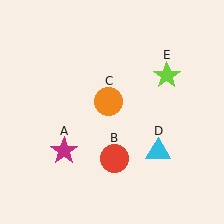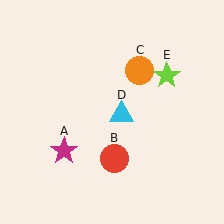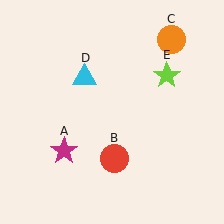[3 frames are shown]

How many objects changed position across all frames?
2 objects changed position: orange circle (object C), cyan triangle (object D).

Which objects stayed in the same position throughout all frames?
Magenta star (object A) and red circle (object B) and lime star (object E) remained stationary.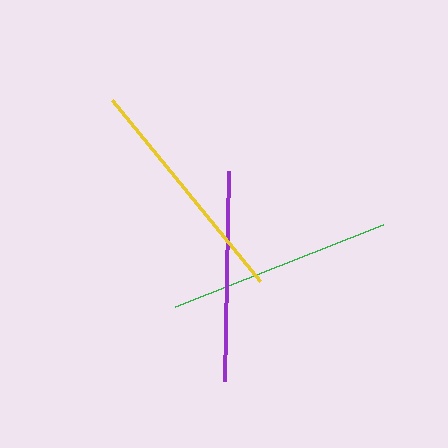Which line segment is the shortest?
The purple line is the shortest at approximately 209 pixels.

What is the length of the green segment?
The green segment is approximately 224 pixels long.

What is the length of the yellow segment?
The yellow segment is approximately 234 pixels long.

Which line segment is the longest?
The yellow line is the longest at approximately 234 pixels.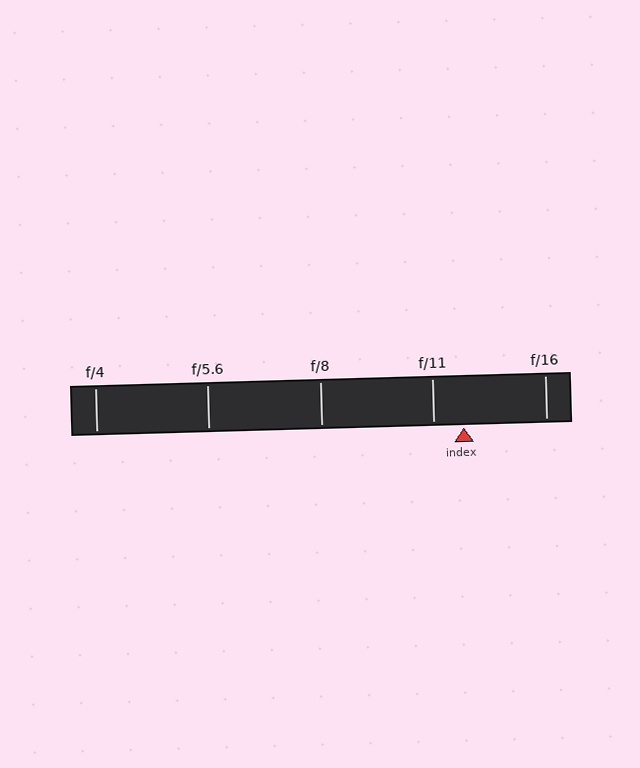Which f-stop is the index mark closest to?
The index mark is closest to f/11.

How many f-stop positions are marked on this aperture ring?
There are 5 f-stop positions marked.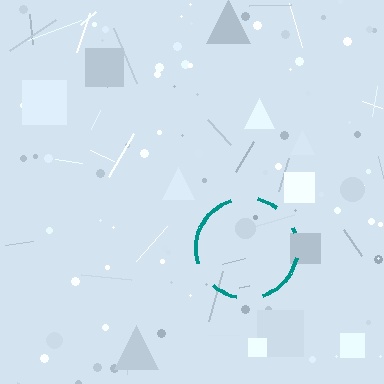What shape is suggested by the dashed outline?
The dashed outline suggests a circle.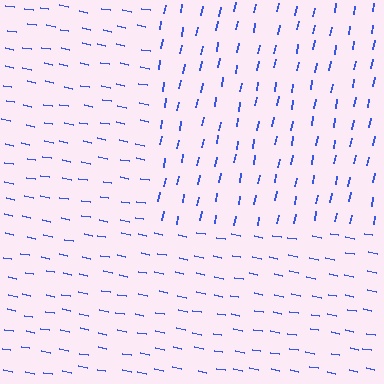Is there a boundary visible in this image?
Yes, there is a texture boundary formed by a change in line orientation.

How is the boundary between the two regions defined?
The boundary is defined purely by a change in line orientation (approximately 90 degrees difference). All lines are the same color and thickness.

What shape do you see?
I see a rectangle.